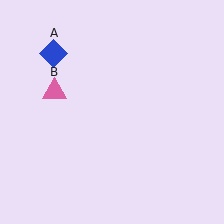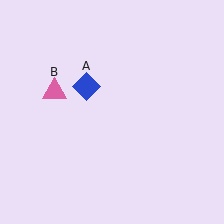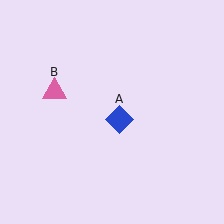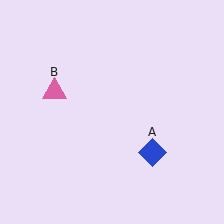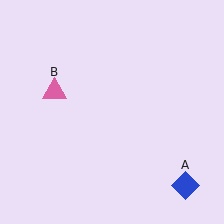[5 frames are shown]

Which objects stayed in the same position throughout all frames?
Pink triangle (object B) remained stationary.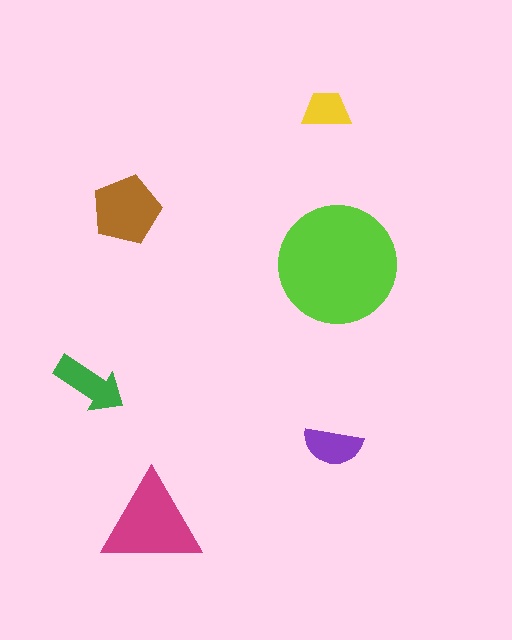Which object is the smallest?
The yellow trapezoid.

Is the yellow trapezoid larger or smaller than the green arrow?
Smaller.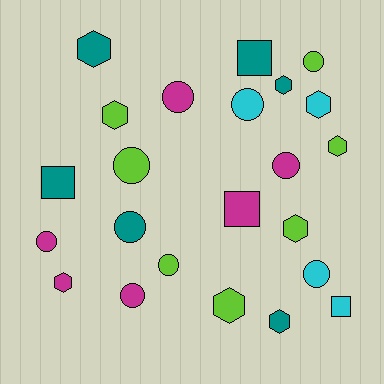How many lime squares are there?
There are no lime squares.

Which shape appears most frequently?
Circle, with 10 objects.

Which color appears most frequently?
Lime, with 7 objects.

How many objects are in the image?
There are 23 objects.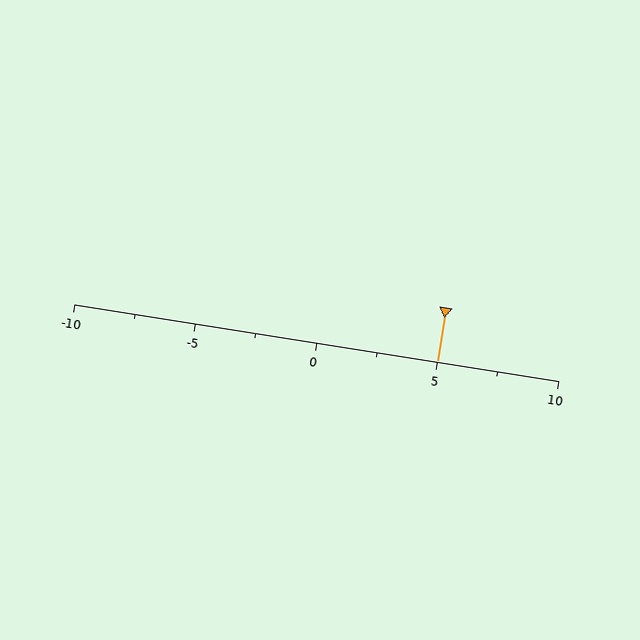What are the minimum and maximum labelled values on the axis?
The axis runs from -10 to 10.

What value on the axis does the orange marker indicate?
The marker indicates approximately 5.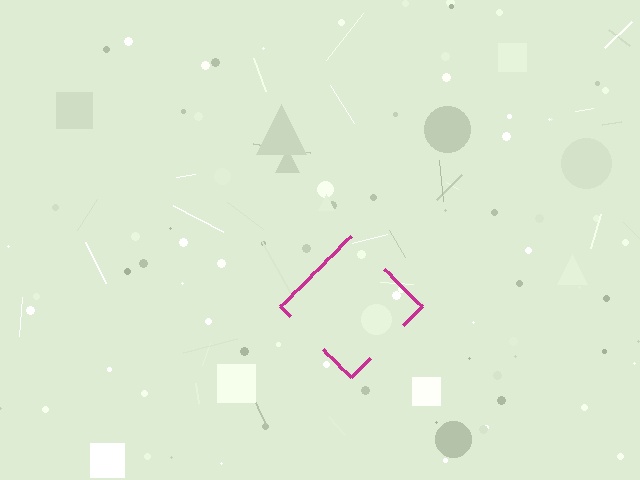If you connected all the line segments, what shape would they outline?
They would outline a diamond.